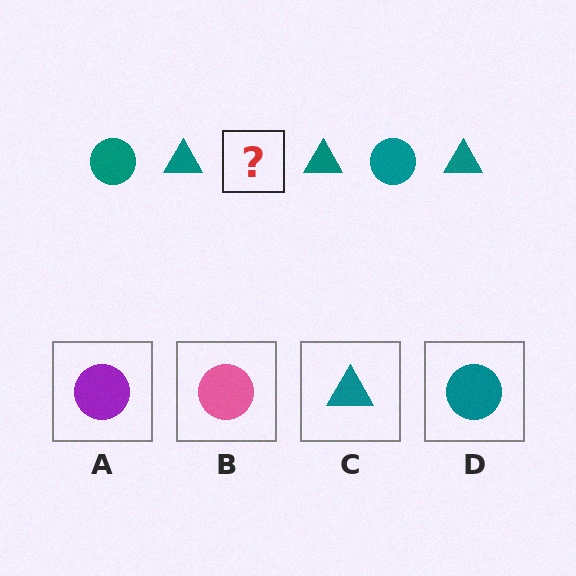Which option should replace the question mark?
Option D.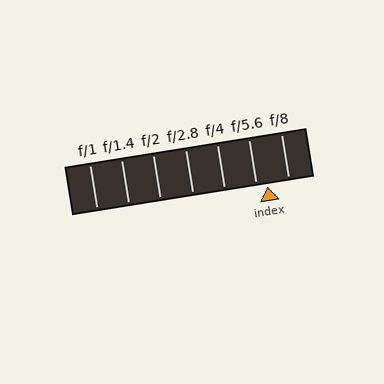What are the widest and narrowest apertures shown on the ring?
The widest aperture shown is f/1 and the narrowest is f/8.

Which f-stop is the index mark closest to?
The index mark is closest to f/5.6.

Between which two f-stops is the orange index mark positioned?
The index mark is between f/5.6 and f/8.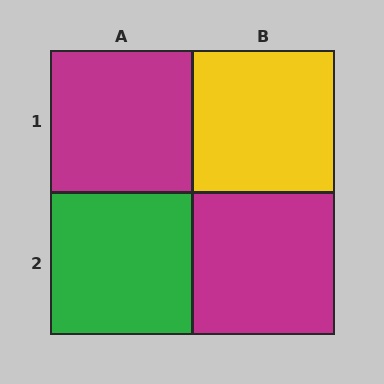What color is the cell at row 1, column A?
Magenta.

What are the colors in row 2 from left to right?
Green, magenta.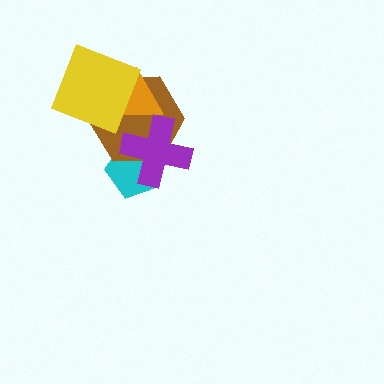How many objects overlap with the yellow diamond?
2 objects overlap with the yellow diamond.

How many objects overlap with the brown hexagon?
4 objects overlap with the brown hexagon.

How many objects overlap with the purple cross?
3 objects overlap with the purple cross.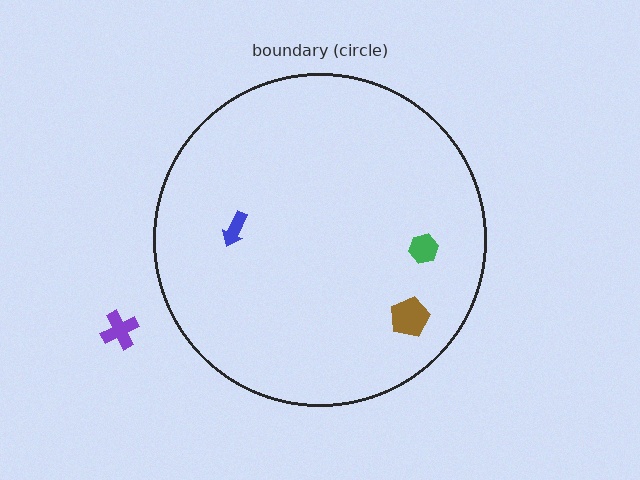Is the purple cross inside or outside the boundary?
Outside.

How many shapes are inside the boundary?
3 inside, 1 outside.